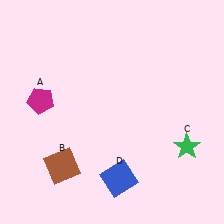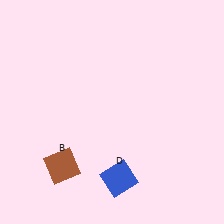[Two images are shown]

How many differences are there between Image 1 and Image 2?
There are 2 differences between the two images.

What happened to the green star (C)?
The green star (C) was removed in Image 2. It was in the bottom-right area of Image 1.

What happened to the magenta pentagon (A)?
The magenta pentagon (A) was removed in Image 2. It was in the top-left area of Image 1.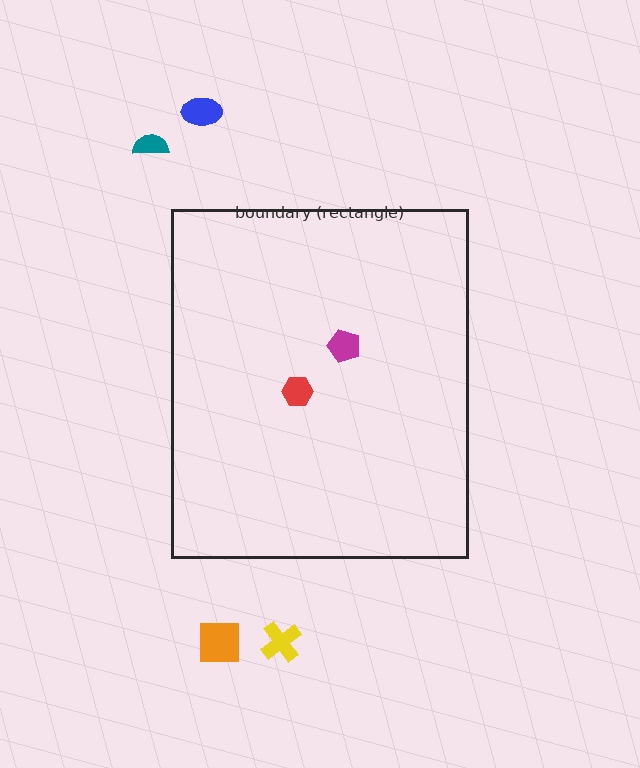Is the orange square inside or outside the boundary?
Outside.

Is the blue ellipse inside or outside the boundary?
Outside.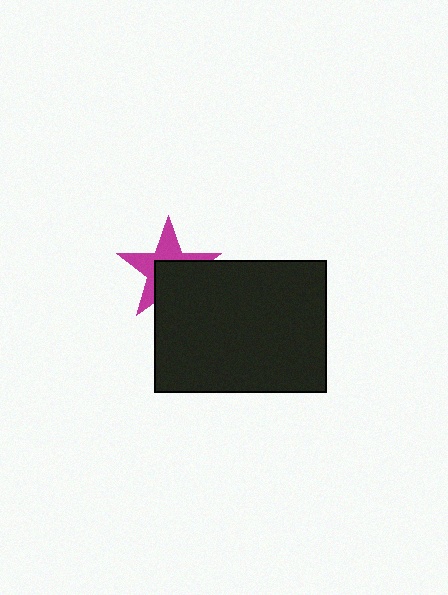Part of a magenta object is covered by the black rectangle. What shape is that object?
It is a star.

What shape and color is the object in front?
The object in front is a black rectangle.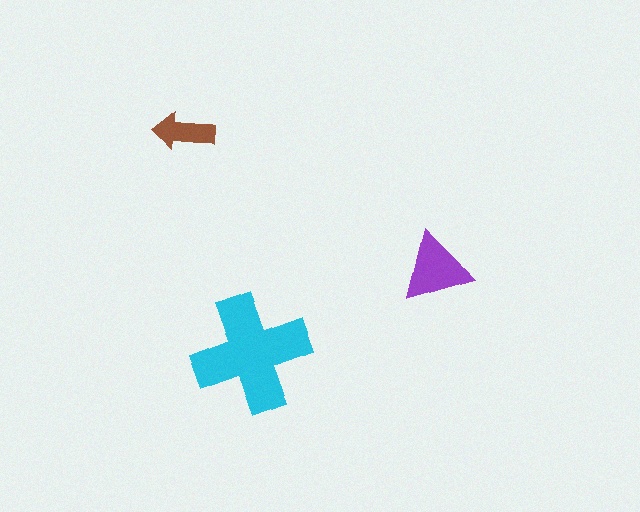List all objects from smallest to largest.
The brown arrow, the purple triangle, the cyan cross.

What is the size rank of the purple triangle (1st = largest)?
2nd.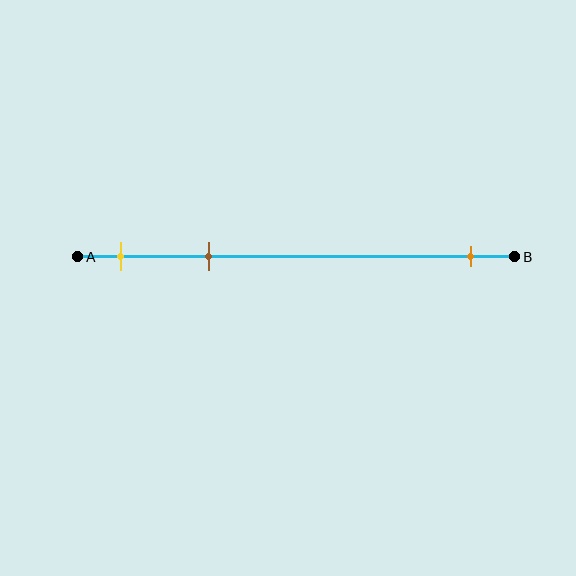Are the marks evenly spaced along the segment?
No, the marks are not evenly spaced.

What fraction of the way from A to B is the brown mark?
The brown mark is approximately 30% (0.3) of the way from A to B.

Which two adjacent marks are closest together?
The yellow and brown marks are the closest adjacent pair.